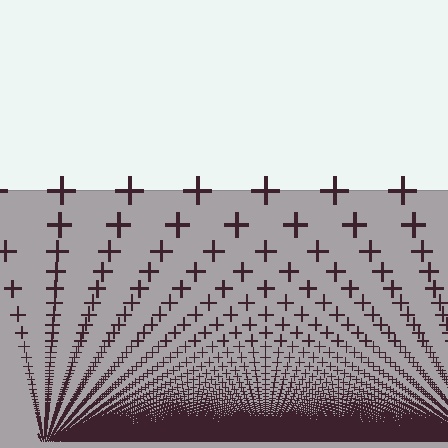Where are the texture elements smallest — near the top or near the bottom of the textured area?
Near the bottom.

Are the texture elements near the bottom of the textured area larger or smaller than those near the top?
Smaller. The gradient is inverted — elements near the bottom are smaller and denser.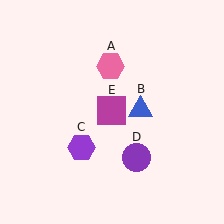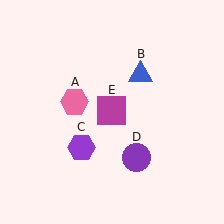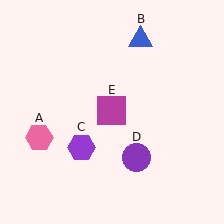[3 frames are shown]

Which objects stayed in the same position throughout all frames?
Purple hexagon (object C) and purple circle (object D) and magenta square (object E) remained stationary.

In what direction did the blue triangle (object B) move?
The blue triangle (object B) moved up.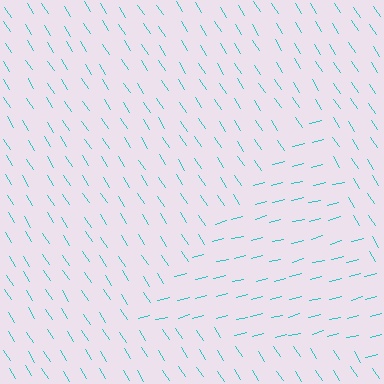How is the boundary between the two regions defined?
The boundary is defined purely by a change in line orientation (approximately 71 degrees difference). All lines are the same color and thickness.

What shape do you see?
I see a triangle.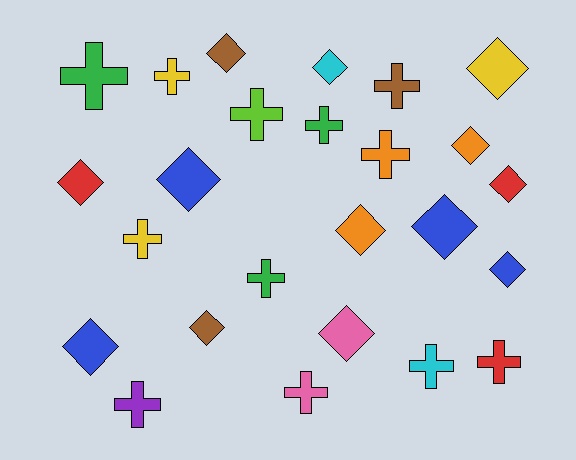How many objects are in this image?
There are 25 objects.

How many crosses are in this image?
There are 12 crosses.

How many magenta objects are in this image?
There are no magenta objects.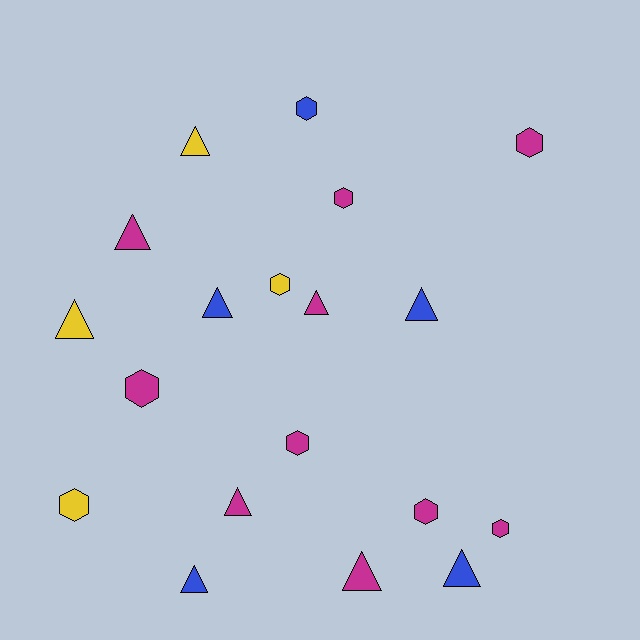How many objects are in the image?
There are 19 objects.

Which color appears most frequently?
Magenta, with 10 objects.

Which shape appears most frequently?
Triangle, with 10 objects.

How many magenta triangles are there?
There are 4 magenta triangles.